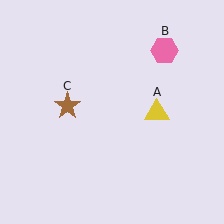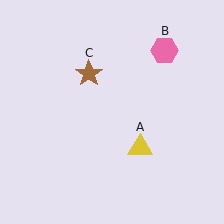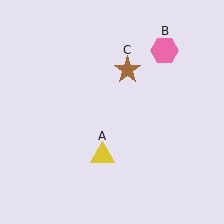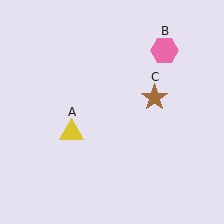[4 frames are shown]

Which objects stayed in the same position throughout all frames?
Pink hexagon (object B) remained stationary.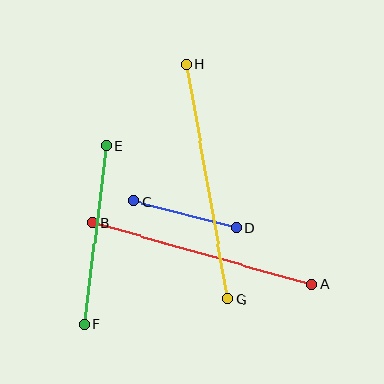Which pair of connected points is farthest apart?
Points G and H are farthest apart.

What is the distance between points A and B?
The distance is approximately 228 pixels.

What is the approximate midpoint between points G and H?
The midpoint is at approximately (207, 182) pixels.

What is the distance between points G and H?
The distance is approximately 238 pixels.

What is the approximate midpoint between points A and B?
The midpoint is at approximately (202, 254) pixels.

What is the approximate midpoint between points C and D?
The midpoint is at approximately (185, 215) pixels.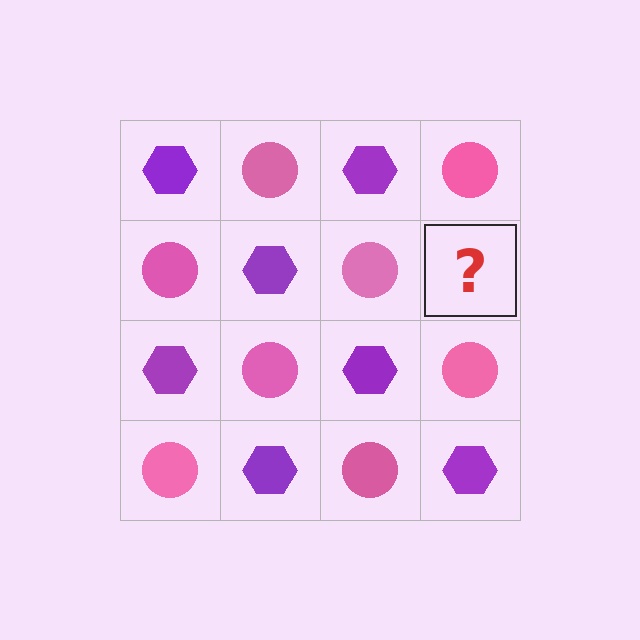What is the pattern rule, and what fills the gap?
The rule is that it alternates purple hexagon and pink circle in a checkerboard pattern. The gap should be filled with a purple hexagon.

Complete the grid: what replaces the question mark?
The question mark should be replaced with a purple hexagon.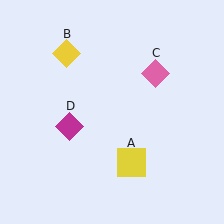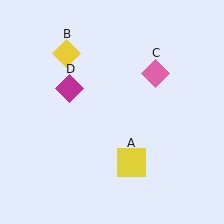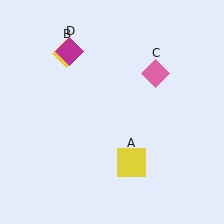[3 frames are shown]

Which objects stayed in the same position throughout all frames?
Yellow square (object A) and yellow diamond (object B) and pink diamond (object C) remained stationary.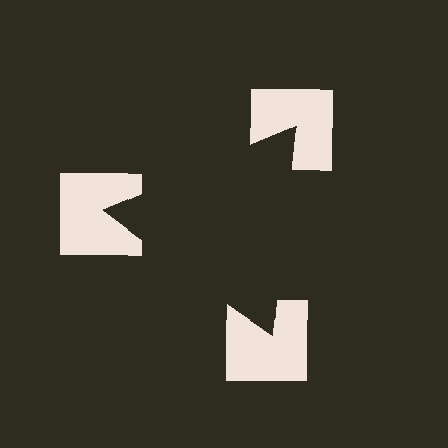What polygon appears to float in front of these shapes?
An illusory triangle — its edges are inferred from the aligned wedge cuts in the notched squares, not physically drawn.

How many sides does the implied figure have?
3 sides.